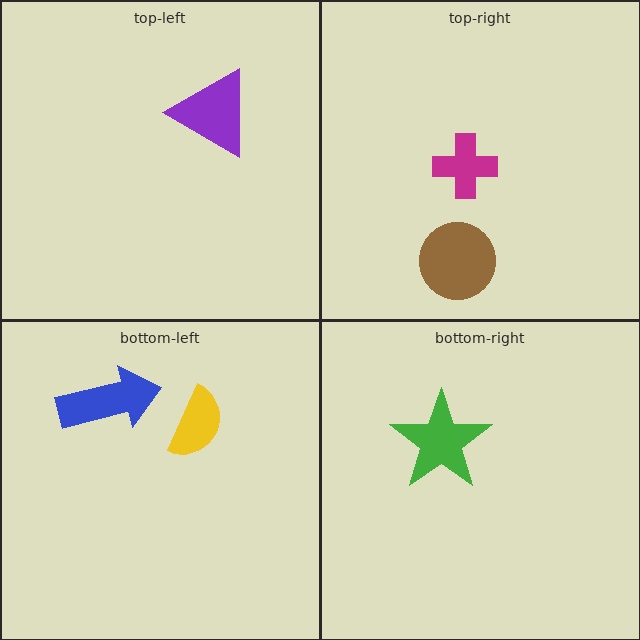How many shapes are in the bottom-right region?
1.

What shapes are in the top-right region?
The brown circle, the magenta cross.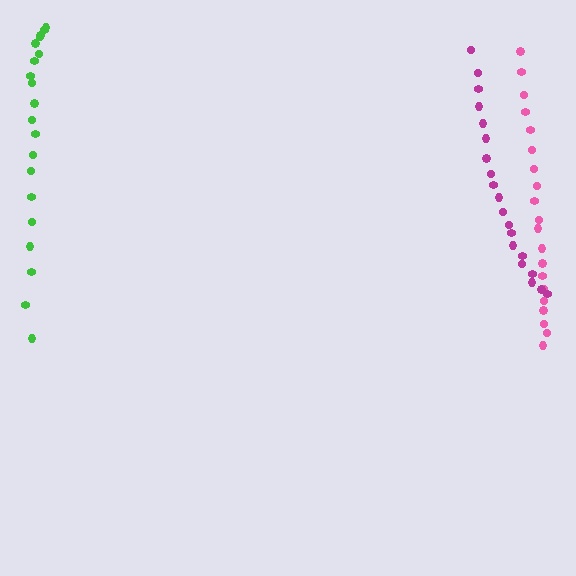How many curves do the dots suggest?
There are 3 distinct paths.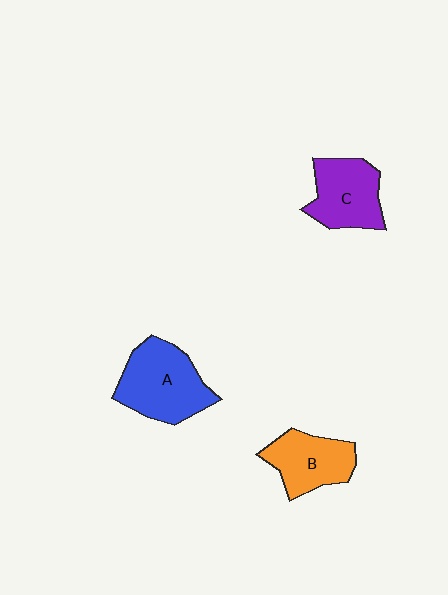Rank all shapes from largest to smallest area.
From largest to smallest: A (blue), C (purple), B (orange).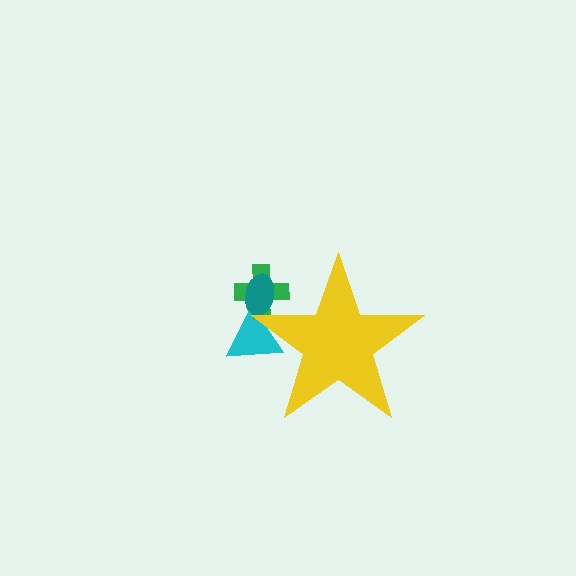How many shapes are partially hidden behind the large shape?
3 shapes are partially hidden.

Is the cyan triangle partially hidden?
Yes, the cyan triangle is partially hidden behind the yellow star.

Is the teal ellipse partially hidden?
Yes, the teal ellipse is partially hidden behind the yellow star.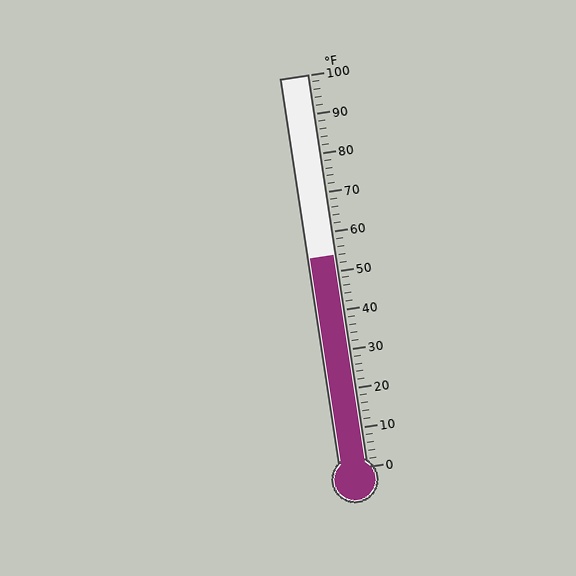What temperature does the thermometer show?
The thermometer shows approximately 54°F.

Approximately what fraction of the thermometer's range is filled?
The thermometer is filled to approximately 55% of its range.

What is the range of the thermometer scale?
The thermometer scale ranges from 0°F to 100°F.